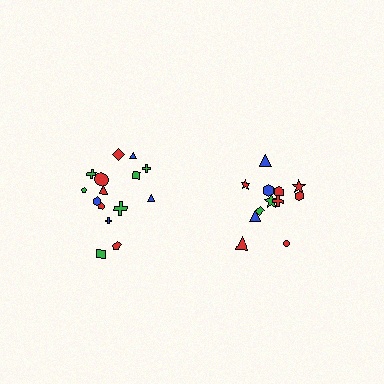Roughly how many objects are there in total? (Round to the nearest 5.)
Roughly 25 objects in total.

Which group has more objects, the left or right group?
The left group.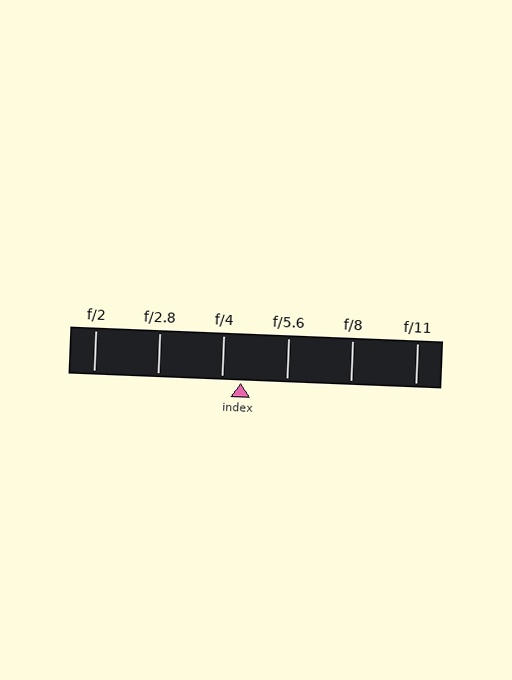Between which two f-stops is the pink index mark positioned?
The index mark is between f/4 and f/5.6.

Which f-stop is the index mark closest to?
The index mark is closest to f/4.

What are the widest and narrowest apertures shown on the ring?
The widest aperture shown is f/2 and the narrowest is f/11.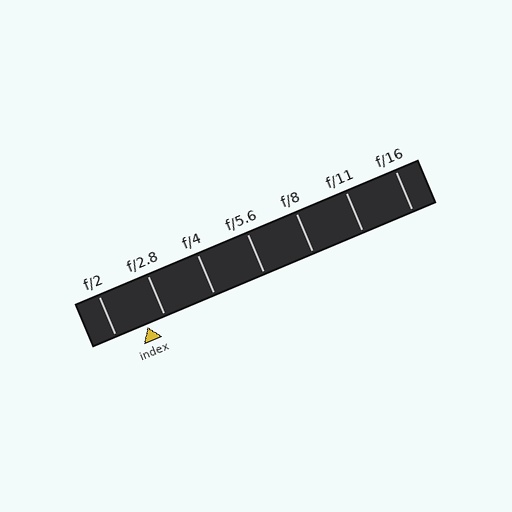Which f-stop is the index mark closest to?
The index mark is closest to f/2.8.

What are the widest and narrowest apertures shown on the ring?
The widest aperture shown is f/2 and the narrowest is f/16.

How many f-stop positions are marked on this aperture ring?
There are 7 f-stop positions marked.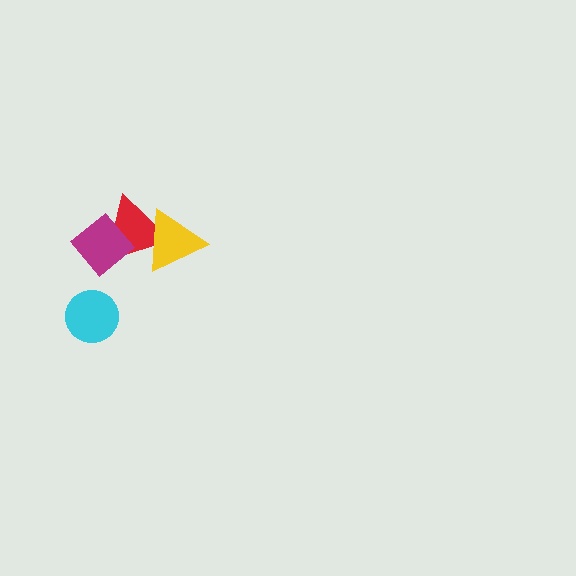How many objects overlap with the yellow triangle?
1 object overlaps with the yellow triangle.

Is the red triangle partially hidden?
Yes, it is partially covered by another shape.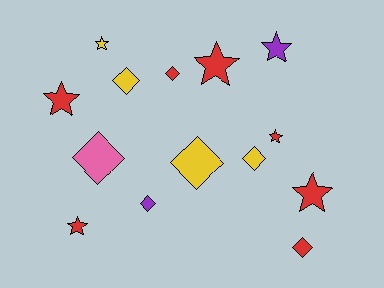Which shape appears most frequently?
Star, with 7 objects.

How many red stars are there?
There are 5 red stars.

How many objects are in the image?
There are 14 objects.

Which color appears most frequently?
Red, with 7 objects.